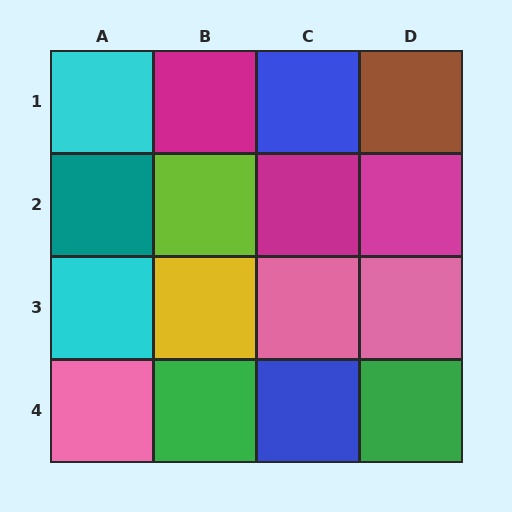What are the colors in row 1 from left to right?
Cyan, magenta, blue, brown.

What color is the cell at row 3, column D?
Pink.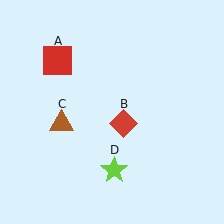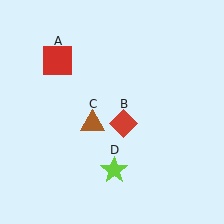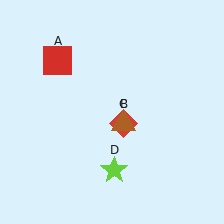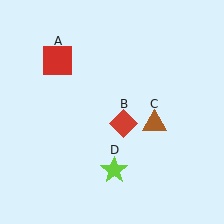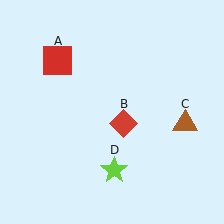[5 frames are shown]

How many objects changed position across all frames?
1 object changed position: brown triangle (object C).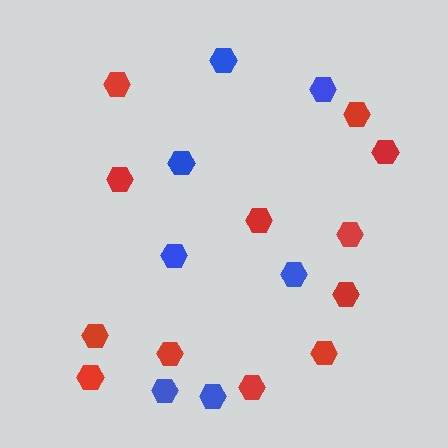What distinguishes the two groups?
There are 2 groups: one group of blue hexagons (7) and one group of red hexagons (12).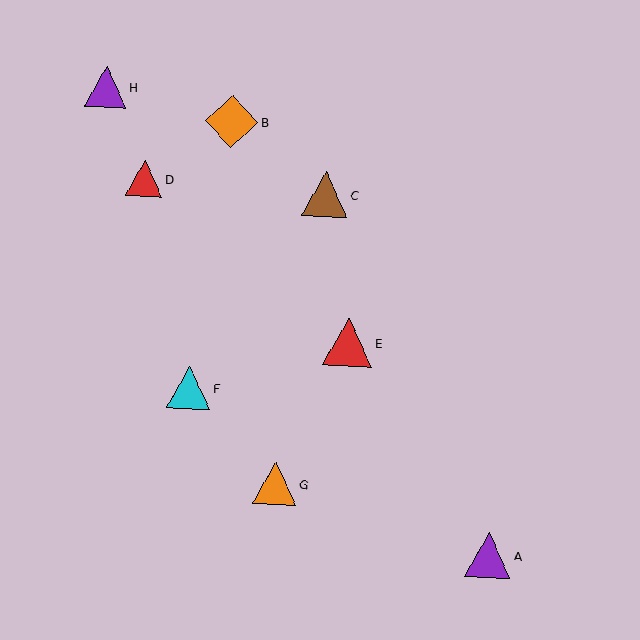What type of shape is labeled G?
Shape G is an orange triangle.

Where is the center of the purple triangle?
The center of the purple triangle is at (106, 86).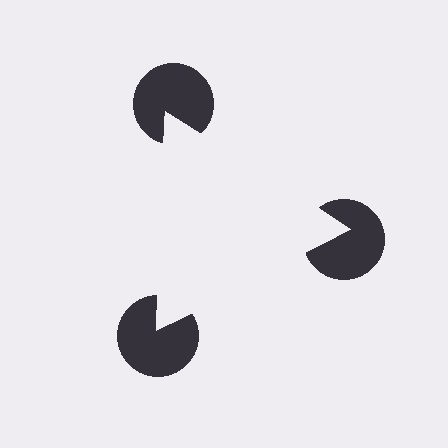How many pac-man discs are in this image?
There are 3 — one at each vertex of the illusory triangle.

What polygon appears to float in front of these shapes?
An illusory triangle — its edges are inferred from the aligned wedge cuts in the pac-man discs, not physically drawn.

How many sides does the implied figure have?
3 sides.